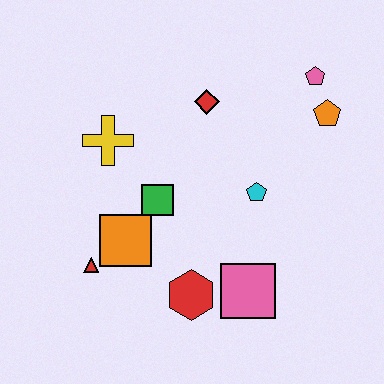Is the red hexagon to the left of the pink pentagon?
Yes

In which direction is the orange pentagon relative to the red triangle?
The orange pentagon is to the right of the red triangle.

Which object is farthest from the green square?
The pink pentagon is farthest from the green square.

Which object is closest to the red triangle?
The orange square is closest to the red triangle.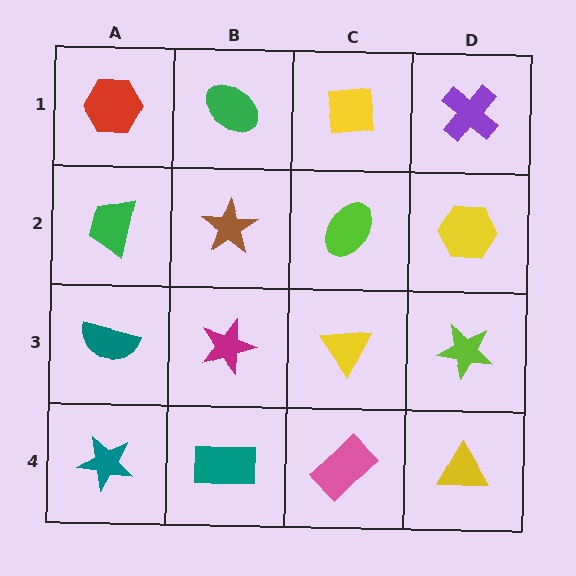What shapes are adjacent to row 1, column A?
A green trapezoid (row 2, column A), a green ellipse (row 1, column B).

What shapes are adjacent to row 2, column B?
A green ellipse (row 1, column B), a magenta star (row 3, column B), a green trapezoid (row 2, column A), a lime ellipse (row 2, column C).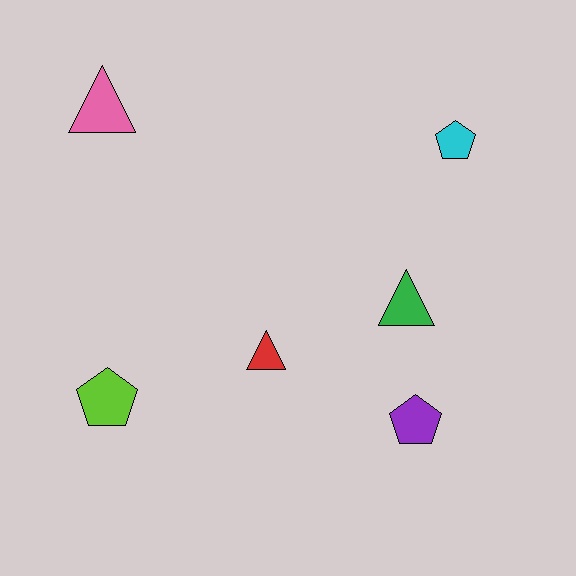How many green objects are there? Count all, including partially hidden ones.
There is 1 green object.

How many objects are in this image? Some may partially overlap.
There are 6 objects.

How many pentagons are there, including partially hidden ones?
There are 3 pentagons.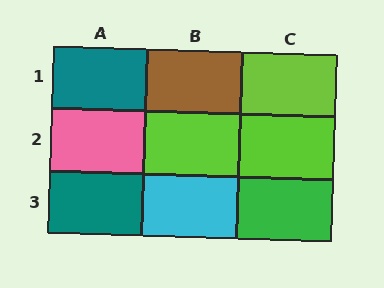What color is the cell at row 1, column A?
Teal.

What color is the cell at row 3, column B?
Cyan.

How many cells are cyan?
1 cell is cyan.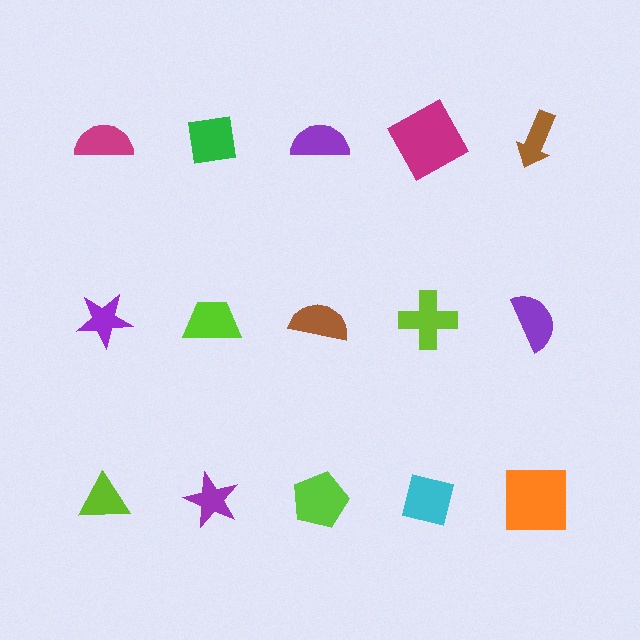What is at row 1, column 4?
A magenta square.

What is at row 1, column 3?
A purple semicircle.